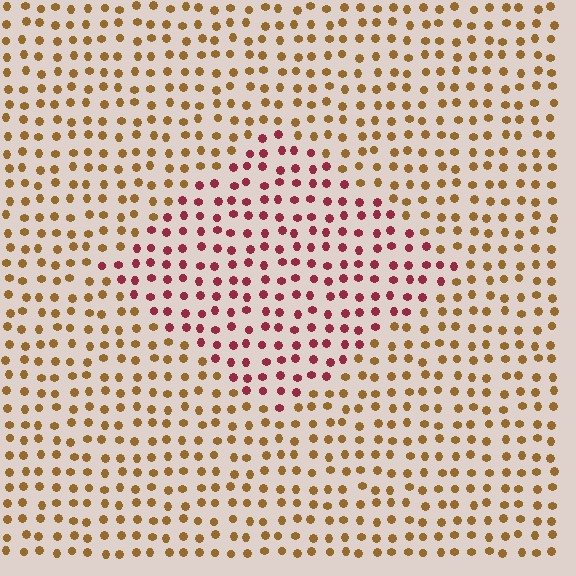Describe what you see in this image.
The image is filled with small brown elements in a uniform arrangement. A diamond-shaped region is visible where the elements are tinted to a slightly different hue, forming a subtle color boundary.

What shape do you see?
I see a diamond.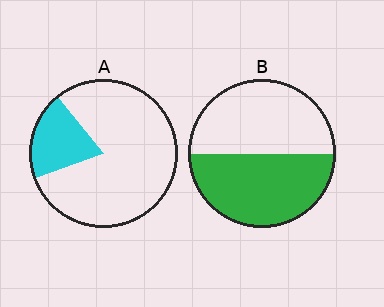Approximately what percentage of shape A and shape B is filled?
A is approximately 20% and B is approximately 50%.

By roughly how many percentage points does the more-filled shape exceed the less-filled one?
By roughly 30 percentage points (B over A).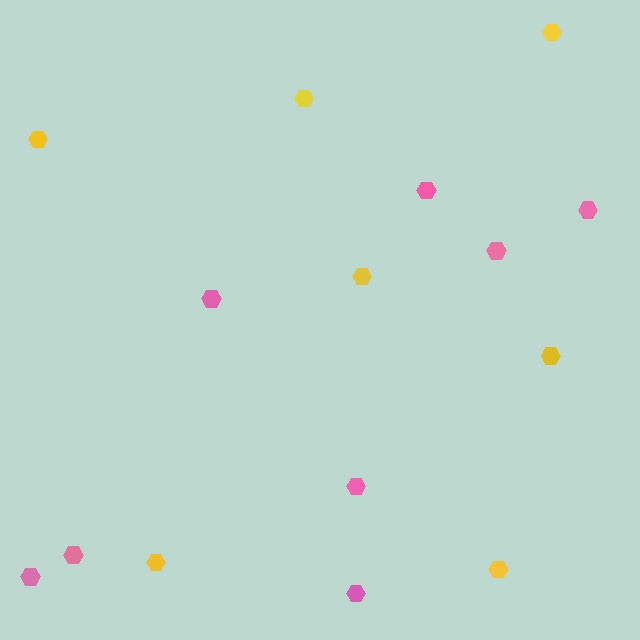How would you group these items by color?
There are 2 groups: one group of pink hexagons (8) and one group of yellow hexagons (7).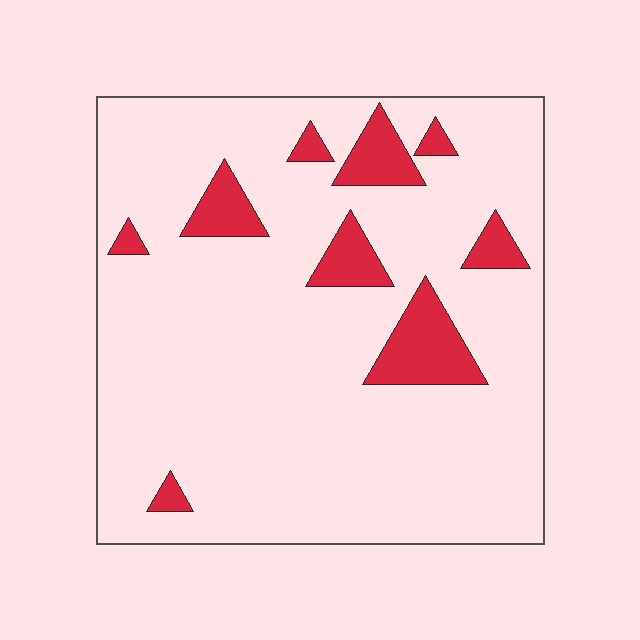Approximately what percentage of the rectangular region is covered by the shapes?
Approximately 10%.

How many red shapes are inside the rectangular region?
9.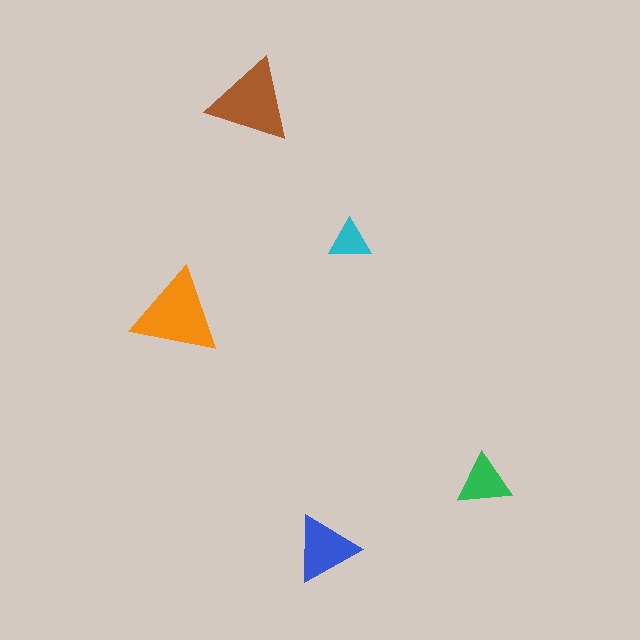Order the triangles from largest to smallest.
the orange one, the brown one, the blue one, the green one, the cyan one.